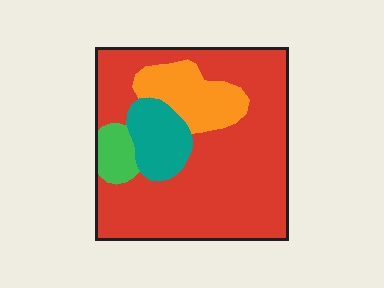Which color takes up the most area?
Red, at roughly 70%.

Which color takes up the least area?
Green, at roughly 5%.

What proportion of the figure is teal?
Teal takes up about one tenth (1/10) of the figure.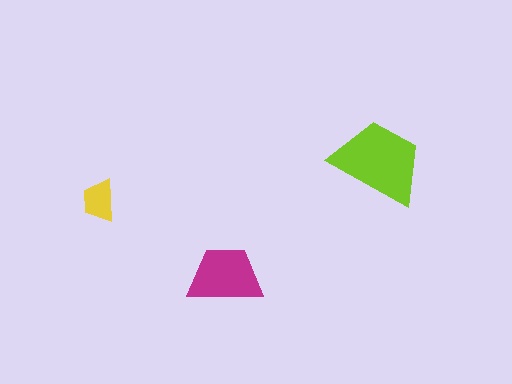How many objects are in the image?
There are 3 objects in the image.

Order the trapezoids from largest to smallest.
the lime one, the magenta one, the yellow one.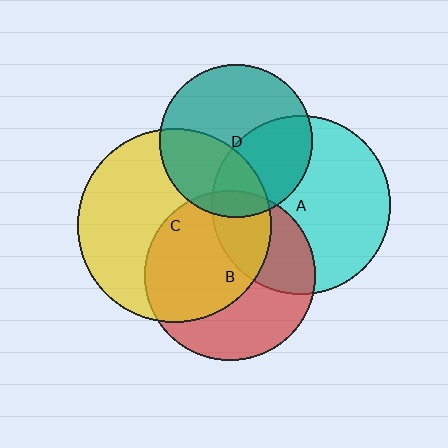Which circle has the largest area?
Circle C (yellow).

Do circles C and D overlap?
Yes.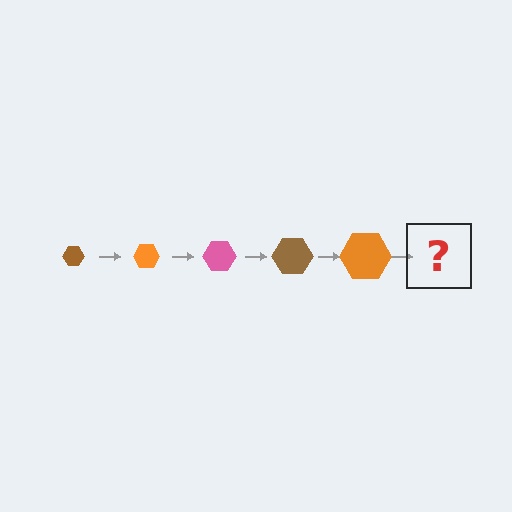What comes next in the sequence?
The next element should be a pink hexagon, larger than the previous one.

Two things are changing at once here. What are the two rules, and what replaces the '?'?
The two rules are that the hexagon grows larger each step and the color cycles through brown, orange, and pink. The '?' should be a pink hexagon, larger than the previous one.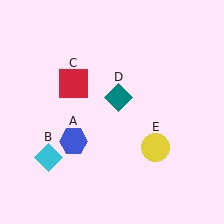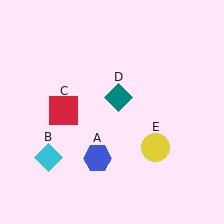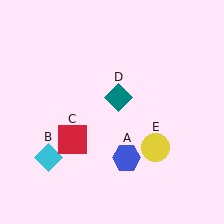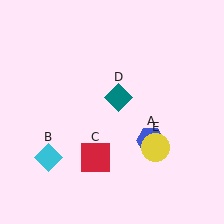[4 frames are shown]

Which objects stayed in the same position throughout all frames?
Cyan diamond (object B) and teal diamond (object D) and yellow circle (object E) remained stationary.